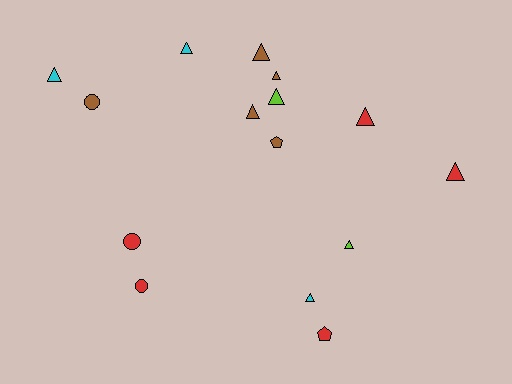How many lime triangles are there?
There are 2 lime triangles.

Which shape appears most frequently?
Triangle, with 10 objects.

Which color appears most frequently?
Red, with 5 objects.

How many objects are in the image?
There are 15 objects.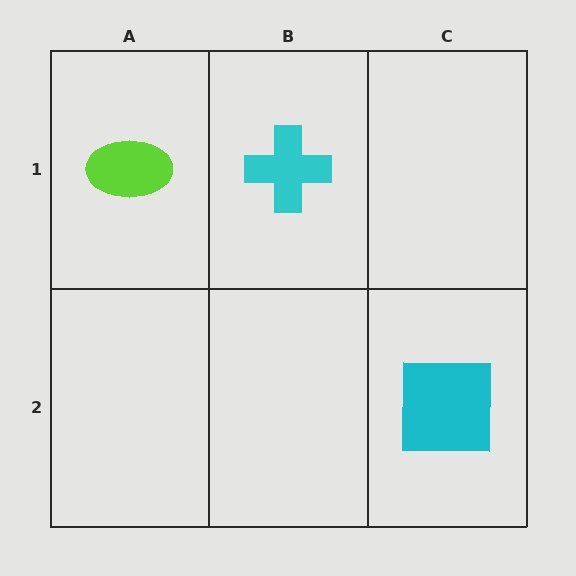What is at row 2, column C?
A cyan square.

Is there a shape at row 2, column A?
No, that cell is empty.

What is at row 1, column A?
A lime ellipse.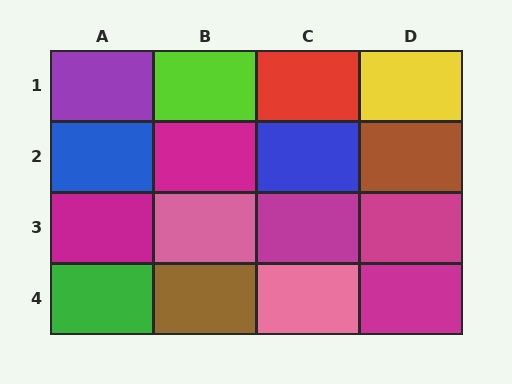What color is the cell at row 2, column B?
Magenta.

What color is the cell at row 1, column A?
Purple.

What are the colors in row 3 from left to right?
Magenta, pink, magenta, magenta.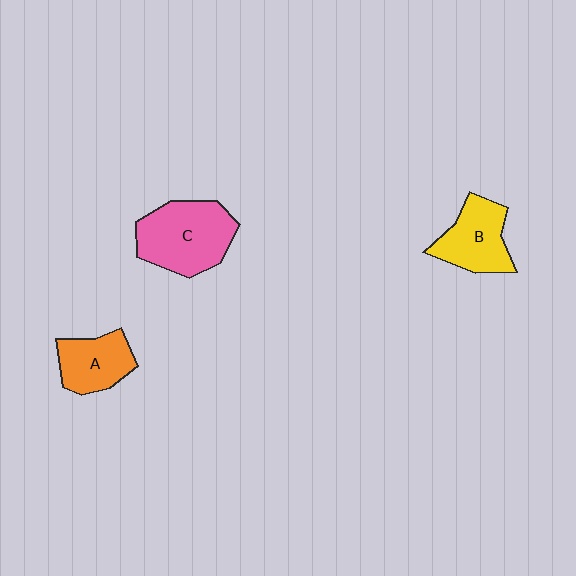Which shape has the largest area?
Shape C (pink).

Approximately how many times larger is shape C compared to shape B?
Approximately 1.4 times.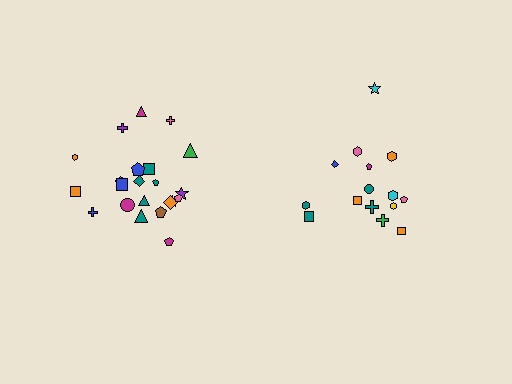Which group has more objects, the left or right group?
The left group.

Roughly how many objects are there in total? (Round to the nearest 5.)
Roughly 35 objects in total.